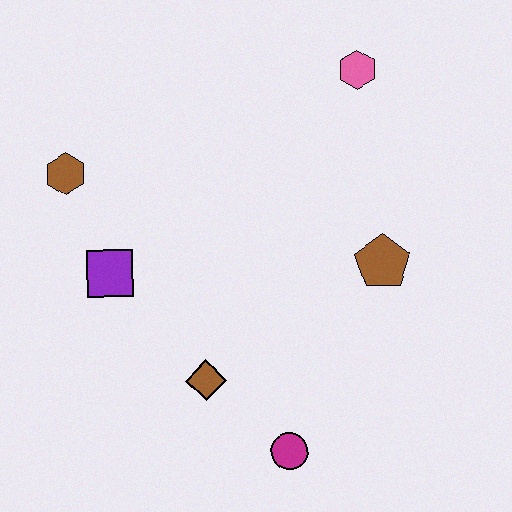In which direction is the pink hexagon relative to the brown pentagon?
The pink hexagon is above the brown pentagon.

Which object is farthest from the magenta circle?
The pink hexagon is farthest from the magenta circle.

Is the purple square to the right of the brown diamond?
No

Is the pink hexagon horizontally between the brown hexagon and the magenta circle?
No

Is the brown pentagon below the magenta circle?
No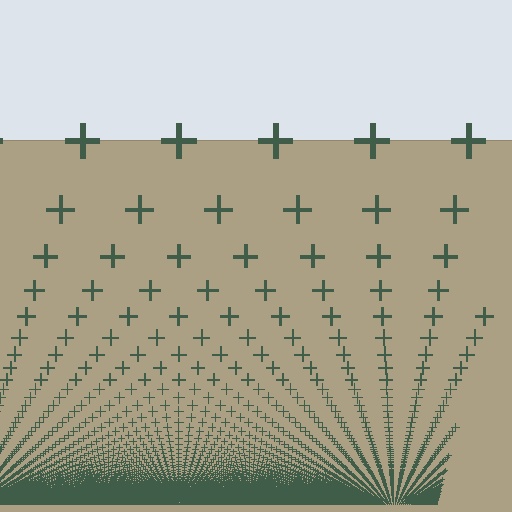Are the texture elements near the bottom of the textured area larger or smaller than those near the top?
Smaller. The gradient is inverted — elements near the bottom are smaller and denser.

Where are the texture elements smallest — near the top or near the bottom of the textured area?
Near the bottom.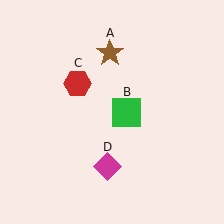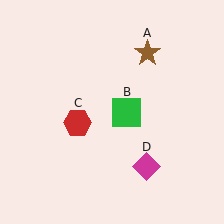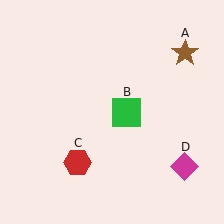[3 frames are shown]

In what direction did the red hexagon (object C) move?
The red hexagon (object C) moved down.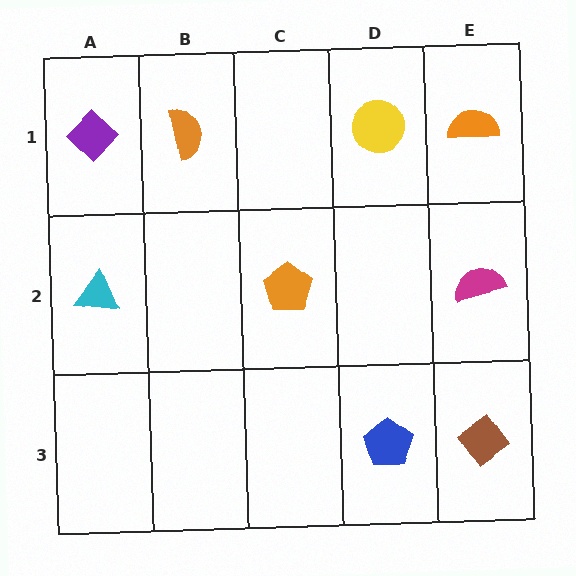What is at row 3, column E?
A brown diamond.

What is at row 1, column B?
An orange semicircle.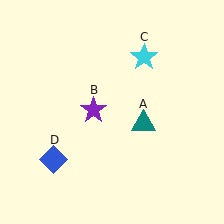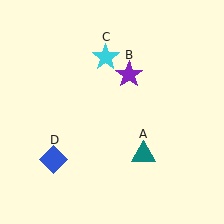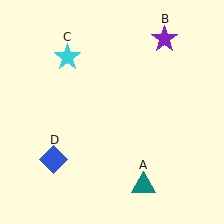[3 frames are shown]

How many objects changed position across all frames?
3 objects changed position: teal triangle (object A), purple star (object B), cyan star (object C).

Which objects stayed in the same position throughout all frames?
Blue diamond (object D) remained stationary.